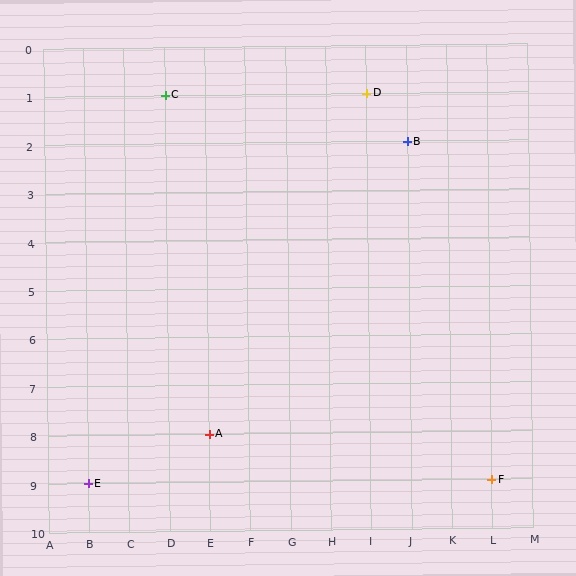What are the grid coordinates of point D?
Point D is at grid coordinates (I, 1).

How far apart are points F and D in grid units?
Points F and D are 3 columns and 8 rows apart (about 8.5 grid units diagonally).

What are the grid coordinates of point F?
Point F is at grid coordinates (L, 9).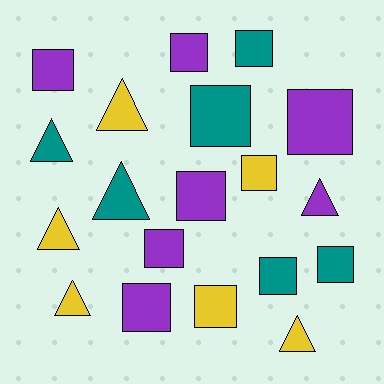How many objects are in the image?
There are 19 objects.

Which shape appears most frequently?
Square, with 12 objects.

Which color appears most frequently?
Purple, with 7 objects.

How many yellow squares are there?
There are 2 yellow squares.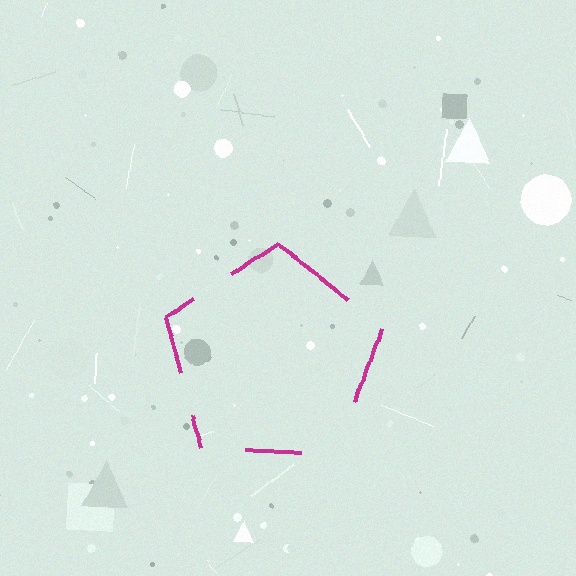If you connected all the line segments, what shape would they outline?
They would outline a pentagon.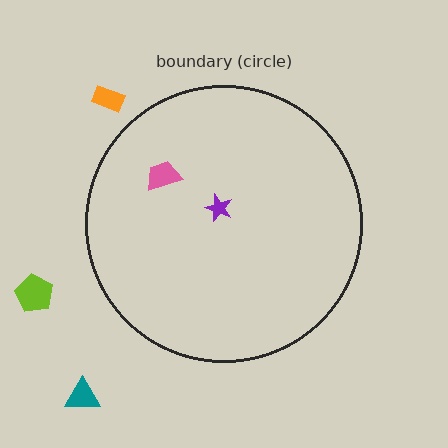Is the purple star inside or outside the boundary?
Inside.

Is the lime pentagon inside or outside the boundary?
Outside.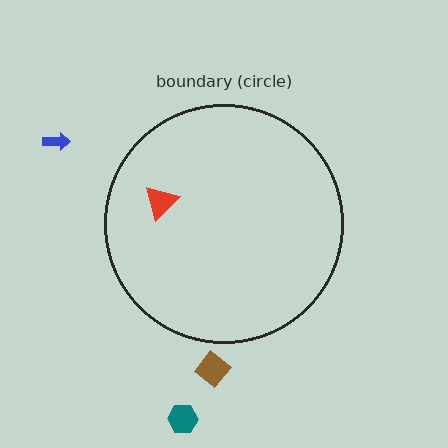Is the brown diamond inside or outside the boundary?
Outside.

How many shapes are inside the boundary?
1 inside, 3 outside.